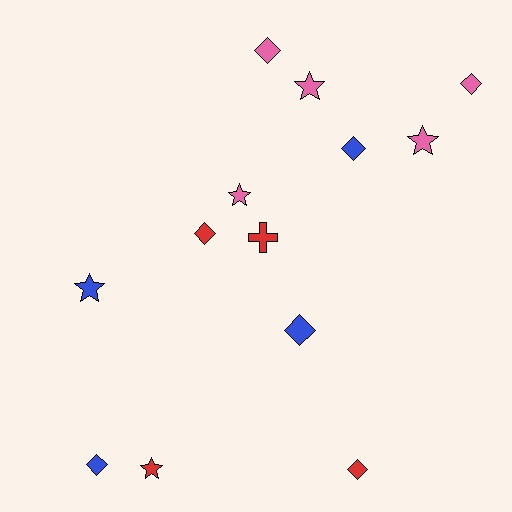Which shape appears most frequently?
Diamond, with 7 objects.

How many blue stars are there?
There is 1 blue star.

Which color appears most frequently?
Pink, with 5 objects.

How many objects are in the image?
There are 13 objects.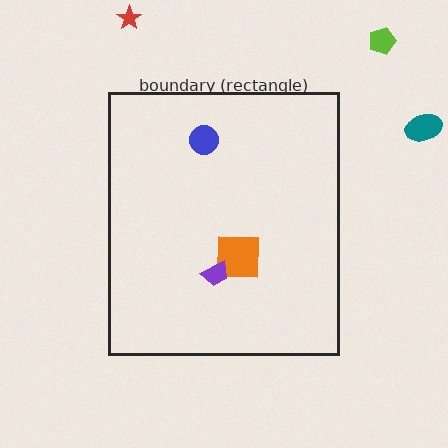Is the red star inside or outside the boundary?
Outside.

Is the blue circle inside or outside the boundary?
Inside.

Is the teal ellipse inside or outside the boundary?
Outside.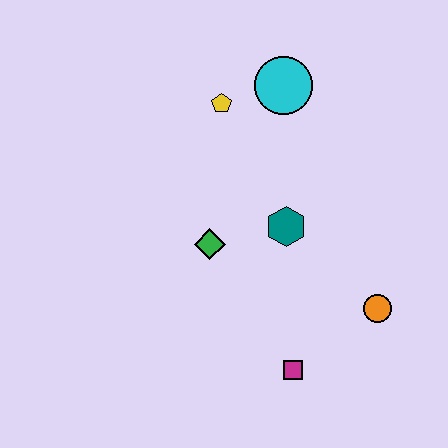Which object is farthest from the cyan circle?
The magenta square is farthest from the cyan circle.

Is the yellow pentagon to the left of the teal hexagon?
Yes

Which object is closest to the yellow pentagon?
The cyan circle is closest to the yellow pentagon.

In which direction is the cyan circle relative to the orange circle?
The cyan circle is above the orange circle.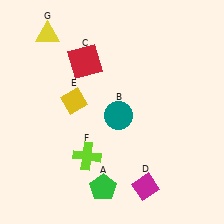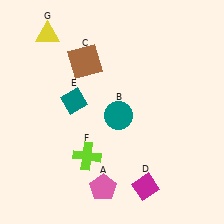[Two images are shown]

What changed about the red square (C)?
In Image 1, C is red. In Image 2, it changed to brown.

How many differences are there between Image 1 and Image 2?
There are 3 differences between the two images.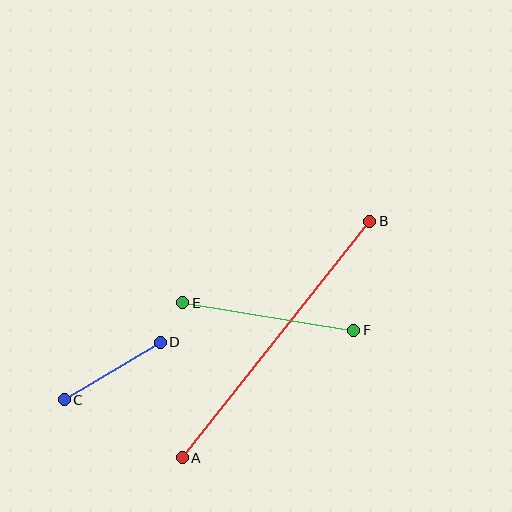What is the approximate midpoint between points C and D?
The midpoint is at approximately (112, 371) pixels.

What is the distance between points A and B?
The distance is approximately 302 pixels.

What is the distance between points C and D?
The distance is approximately 112 pixels.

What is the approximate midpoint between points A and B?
The midpoint is at approximately (276, 340) pixels.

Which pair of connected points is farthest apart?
Points A and B are farthest apart.